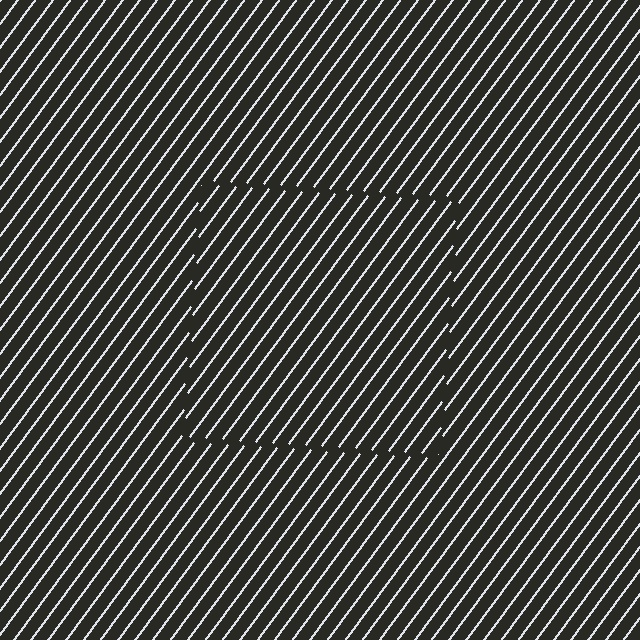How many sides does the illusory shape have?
4 sides — the line-ends trace a square.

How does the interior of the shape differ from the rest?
The interior of the shape contains the same grating, shifted by half a period — the contour is defined by the phase discontinuity where line-ends from the inner and outer gratings abut.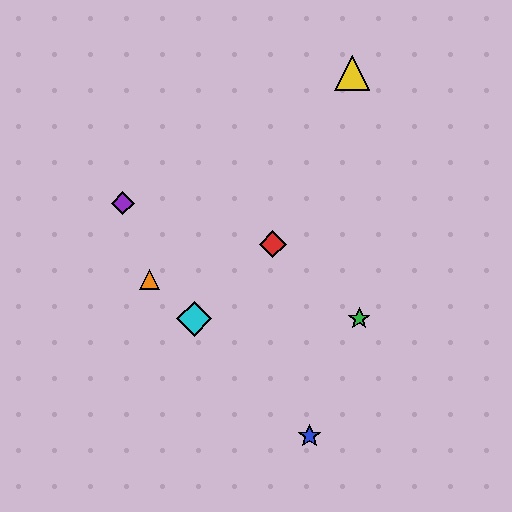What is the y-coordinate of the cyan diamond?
The cyan diamond is at y≈319.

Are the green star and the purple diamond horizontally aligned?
No, the green star is at y≈319 and the purple diamond is at y≈203.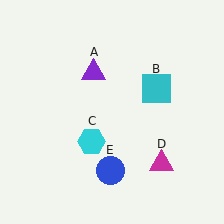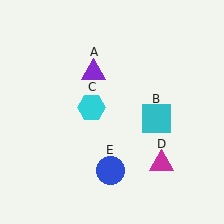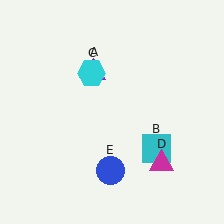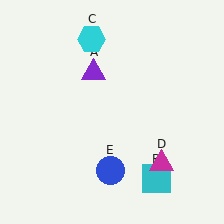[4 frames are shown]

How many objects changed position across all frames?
2 objects changed position: cyan square (object B), cyan hexagon (object C).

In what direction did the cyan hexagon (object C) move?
The cyan hexagon (object C) moved up.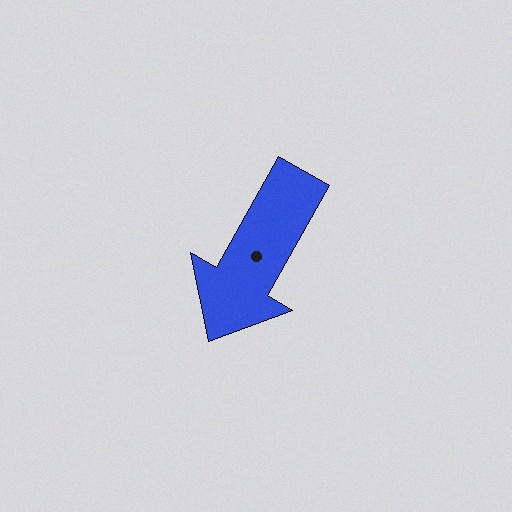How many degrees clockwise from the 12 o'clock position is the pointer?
Approximately 209 degrees.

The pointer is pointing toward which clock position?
Roughly 7 o'clock.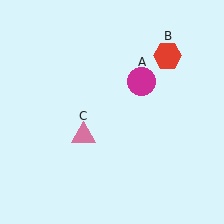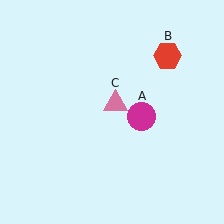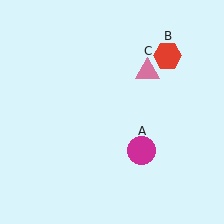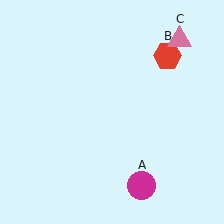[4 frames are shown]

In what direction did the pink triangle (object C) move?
The pink triangle (object C) moved up and to the right.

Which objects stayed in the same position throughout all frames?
Red hexagon (object B) remained stationary.